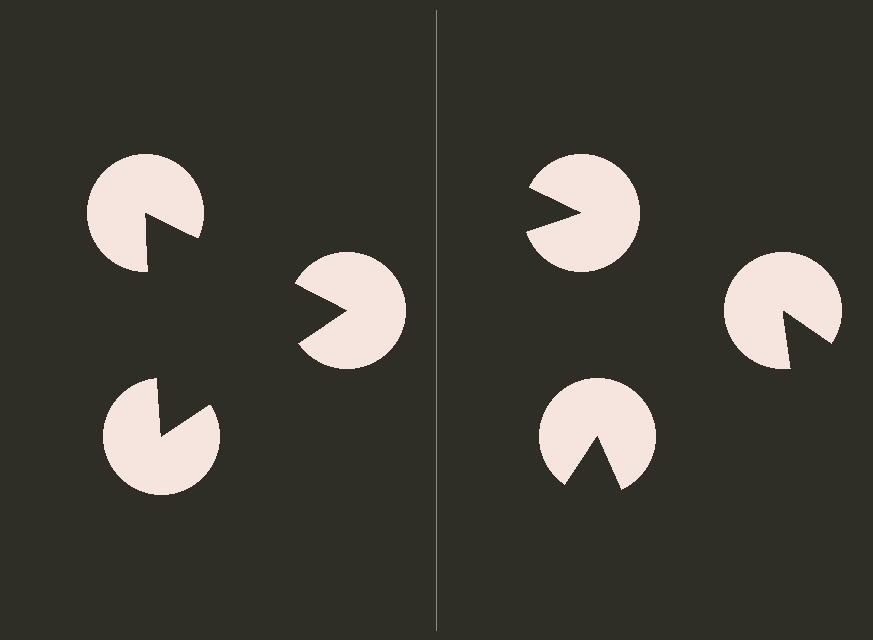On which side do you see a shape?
An illusory triangle appears on the left side. On the right side the wedge cuts are rotated, so no coherent shape forms.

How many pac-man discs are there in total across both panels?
6 — 3 on each side.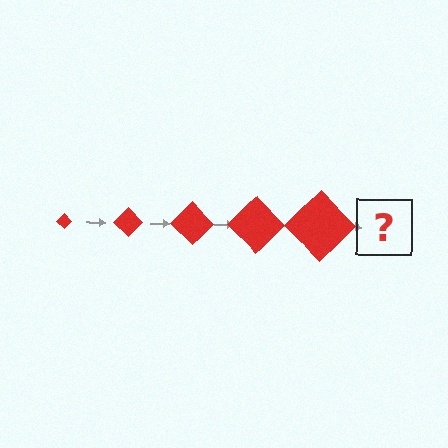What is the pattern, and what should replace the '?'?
The pattern is that the diamond gets progressively larger each step. The '?' should be a red diamond, larger than the previous one.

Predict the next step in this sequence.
The next step is a red diamond, larger than the previous one.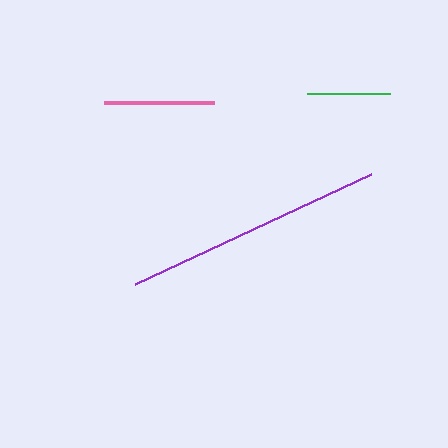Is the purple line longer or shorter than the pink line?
The purple line is longer than the pink line.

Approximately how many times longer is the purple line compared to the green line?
The purple line is approximately 3.2 times the length of the green line.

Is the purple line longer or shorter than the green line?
The purple line is longer than the green line.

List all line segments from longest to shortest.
From longest to shortest: purple, pink, green.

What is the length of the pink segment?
The pink segment is approximately 109 pixels long.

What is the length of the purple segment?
The purple segment is approximately 261 pixels long.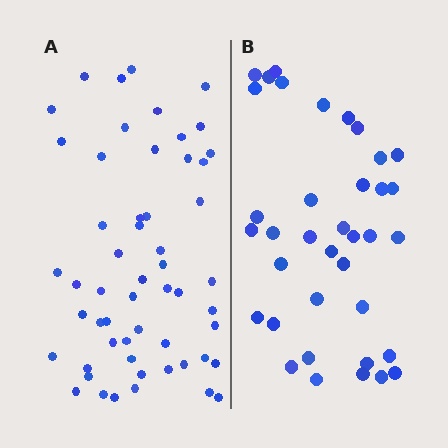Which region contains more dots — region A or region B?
Region A (the left region) has more dots.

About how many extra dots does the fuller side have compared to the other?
Region A has approximately 20 more dots than region B.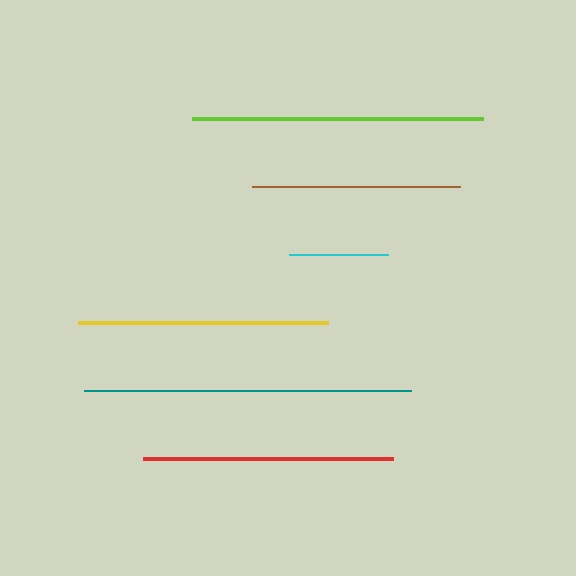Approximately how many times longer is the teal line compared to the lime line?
The teal line is approximately 1.1 times the length of the lime line.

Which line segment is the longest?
The teal line is the longest at approximately 327 pixels.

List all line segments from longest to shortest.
From longest to shortest: teal, lime, red, yellow, brown, cyan.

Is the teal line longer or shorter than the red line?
The teal line is longer than the red line.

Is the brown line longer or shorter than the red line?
The red line is longer than the brown line.